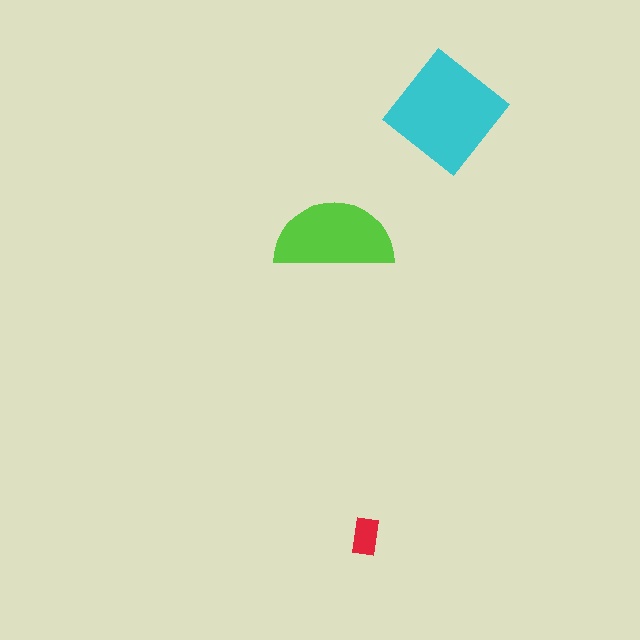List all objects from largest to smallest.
The cyan diamond, the lime semicircle, the red rectangle.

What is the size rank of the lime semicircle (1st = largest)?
2nd.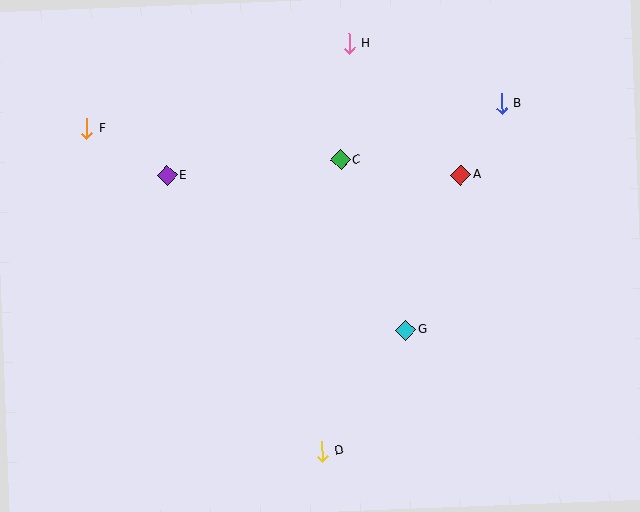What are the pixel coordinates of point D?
Point D is at (322, 452).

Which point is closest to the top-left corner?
Point F is closest to the top-left corner.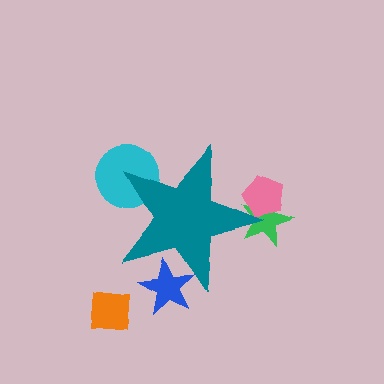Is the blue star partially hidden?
Yes, the blue star is partially hidden behind the teal star.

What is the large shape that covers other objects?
A teal star.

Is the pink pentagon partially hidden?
Yes, the pink pentagon is partially hidden behind the teal star.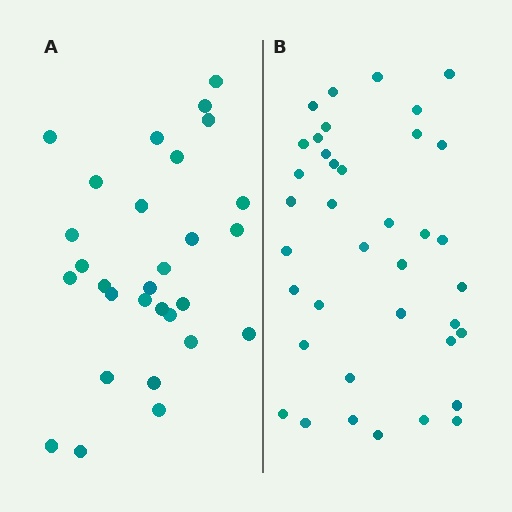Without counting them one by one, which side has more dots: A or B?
Region B (the right region) has more dots.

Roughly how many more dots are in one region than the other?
Region B has roughly 8 or so more dots than region A.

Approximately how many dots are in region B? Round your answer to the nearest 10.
About 40 dots. (The exact count is 38, which rounds to 40.)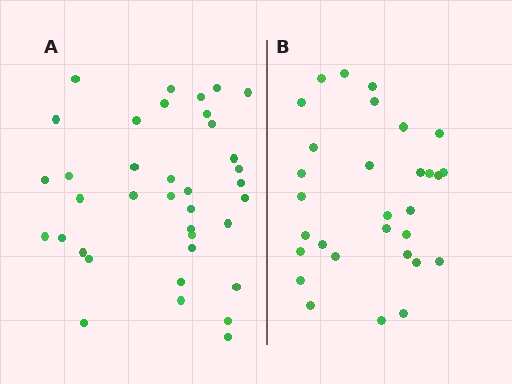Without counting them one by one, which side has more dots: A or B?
Region A (the left region) has more dots.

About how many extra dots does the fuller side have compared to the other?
Region A has roughly 8 or so more dots than region B.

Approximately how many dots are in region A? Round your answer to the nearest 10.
About 40 dots. (The exact count is 37, which rounds to 40.)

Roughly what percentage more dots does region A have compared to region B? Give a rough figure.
About 25% more.